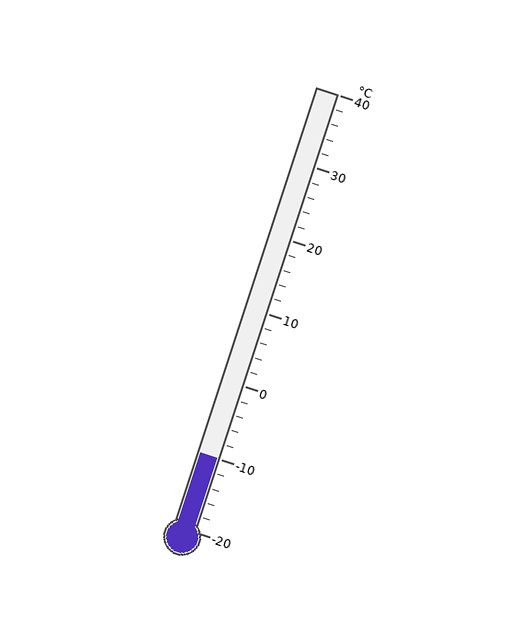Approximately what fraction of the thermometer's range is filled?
The thermometer is filled to approximately 15% of its range.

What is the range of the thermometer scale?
The thermometer scale ranges from -20°C to 40°C.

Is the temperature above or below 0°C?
The temperature is below 0°C.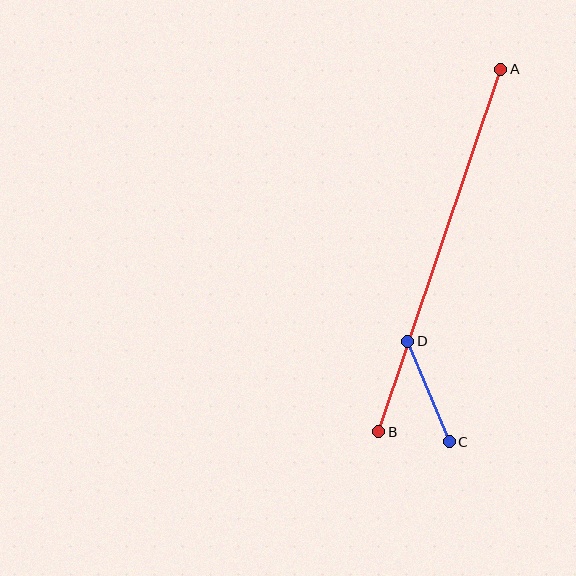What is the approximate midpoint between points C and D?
The midpoint is at approximately (428, 392) pixels.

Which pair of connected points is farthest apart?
Points A and B are farthest apart.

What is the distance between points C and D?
The distance is approximately 109 pixels.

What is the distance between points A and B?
The distance is approximately 383 pixels.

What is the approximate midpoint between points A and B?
The midpoint is at approximately (440, 251) pixels.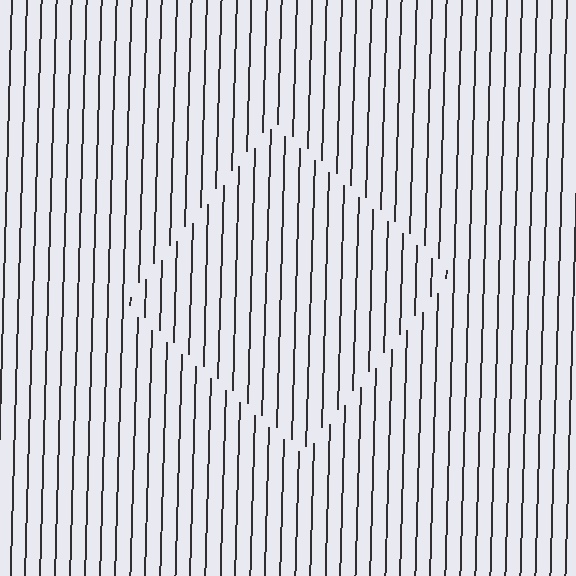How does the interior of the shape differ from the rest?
The interior of the shape contains the same grating, shifted by half a period — the contour is defined by the phase discontinuity where line-ends from the inner and outer gratings abut.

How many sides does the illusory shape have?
4 sides — the line-ends trace a square.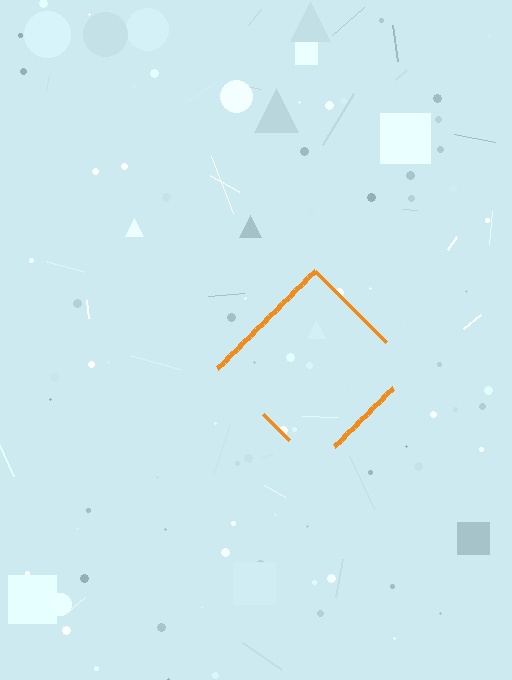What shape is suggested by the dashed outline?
The dashed outline suggests a diamond.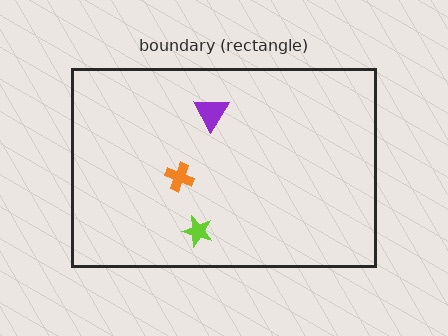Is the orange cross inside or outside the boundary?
Inside.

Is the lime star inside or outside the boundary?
Inside.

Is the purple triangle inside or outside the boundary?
Inside.